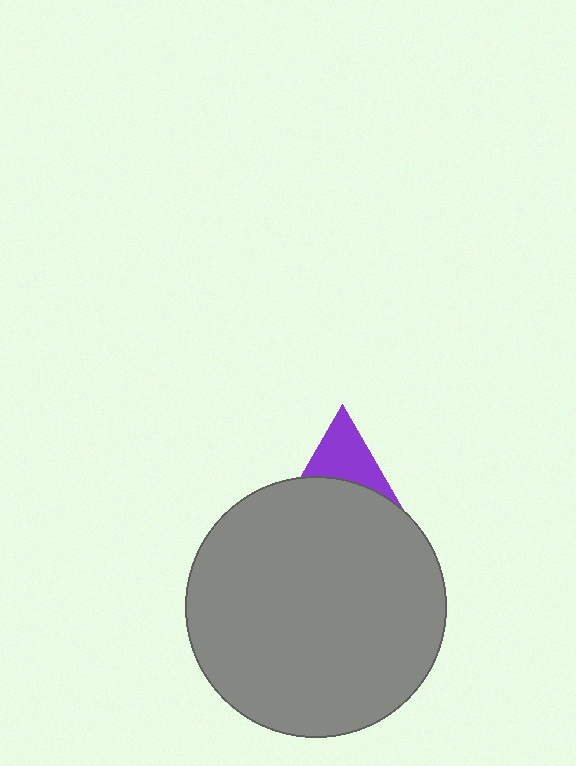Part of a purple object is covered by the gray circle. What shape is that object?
It is a triangle.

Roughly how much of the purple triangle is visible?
A small part of it is visible (roughly 44%).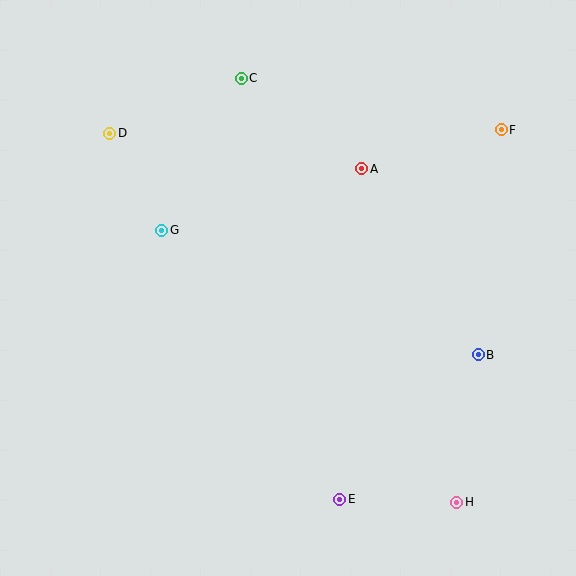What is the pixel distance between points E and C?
The distance between E and C is 432 pixels.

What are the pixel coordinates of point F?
Point F is at (501, 130).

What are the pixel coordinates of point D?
Point D is at (110, 133).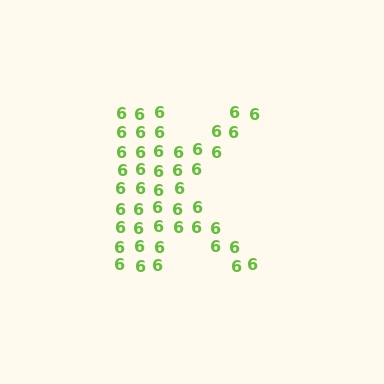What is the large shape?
The large shape is the letter K.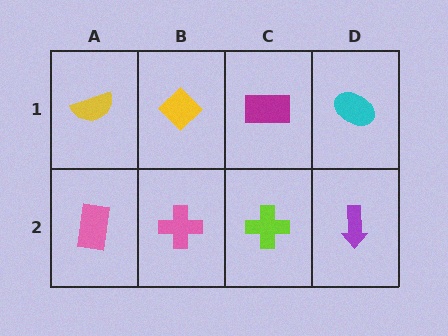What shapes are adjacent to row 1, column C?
A lime cross (row 2, column C), a yellow diamond (row 1, column B), a cyan ellipse (row 1, column D).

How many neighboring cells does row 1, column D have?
2.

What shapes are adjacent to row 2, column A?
A yellow semicircle (row 1, column A), a pink cross (row 2, column B).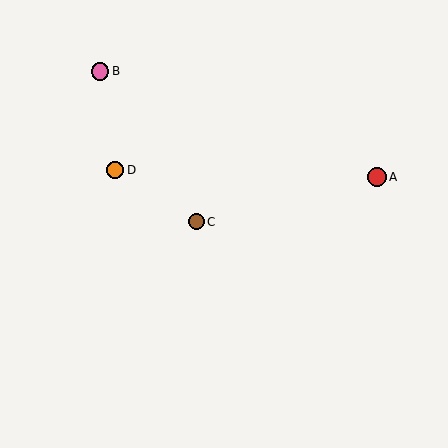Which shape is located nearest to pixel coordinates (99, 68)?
The pink circle (labeled B) at (100, 71) is nearest to that location.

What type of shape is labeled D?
Shape D is an orange circle.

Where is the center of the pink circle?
The center of the pink circle is at (100, 71).